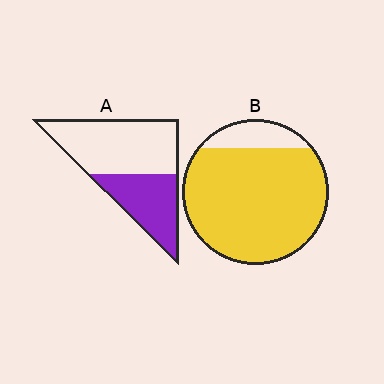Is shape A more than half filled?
No.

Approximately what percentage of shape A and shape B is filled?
A is approximately 40% and B is approximately 85%.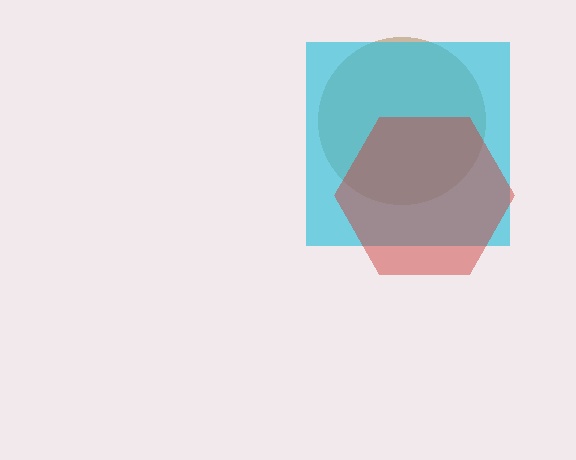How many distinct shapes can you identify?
There are 3 distinct shapes: a brown circle, a cyan square, a red hexagon.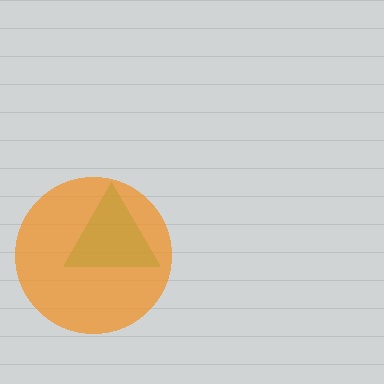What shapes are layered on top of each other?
The layered shapes are: a green triangle, an orange circle.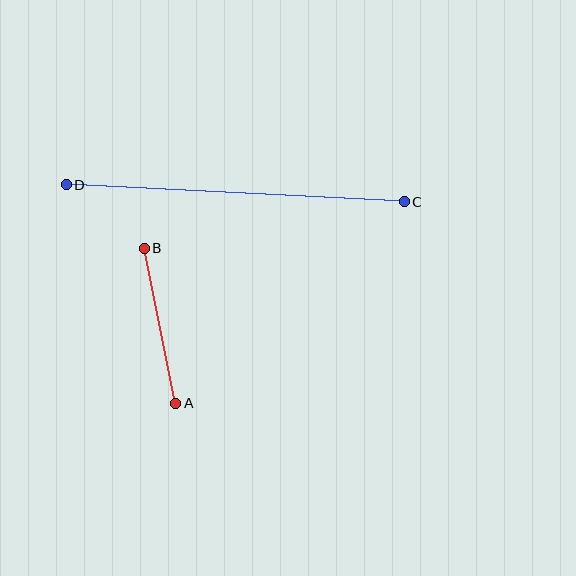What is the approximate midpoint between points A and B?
The midpoint is at approximately (160, 326) pixels.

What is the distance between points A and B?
The distance is approximately 158 pixels.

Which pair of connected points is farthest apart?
Points C and D are farthest apart.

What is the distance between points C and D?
The distance is approximately 338 pixels.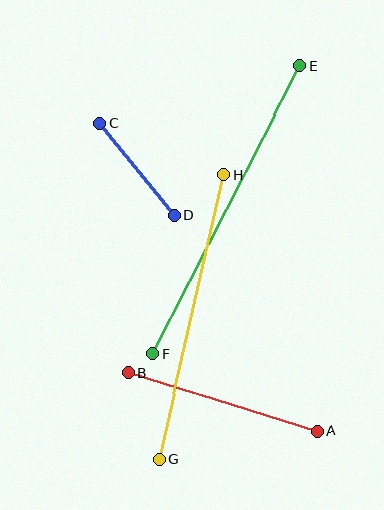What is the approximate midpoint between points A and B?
The midpoint is at approximately (223, 402) pixels.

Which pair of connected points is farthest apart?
Points E and F are farthest apart.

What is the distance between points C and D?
The distance is approximately 119 pixels.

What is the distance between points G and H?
The distance is approximately 292 pixels.